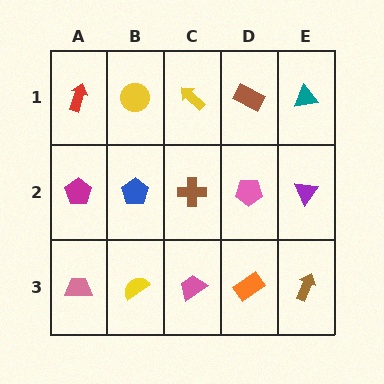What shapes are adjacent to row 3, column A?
A magenta pentagon (row 2, column A), a yellow semicircle (row 3, column B).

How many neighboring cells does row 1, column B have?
3.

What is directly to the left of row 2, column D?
A brown cross.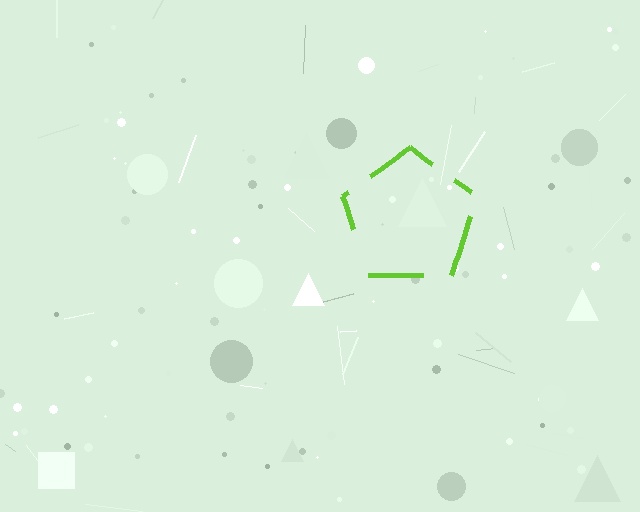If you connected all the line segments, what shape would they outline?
They would outline a pentagon.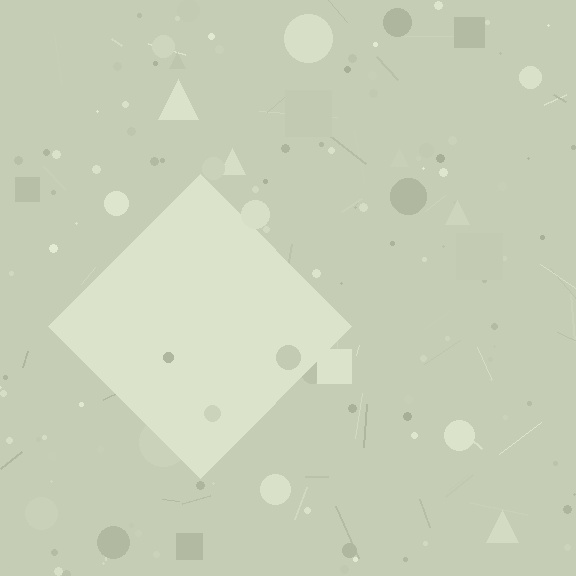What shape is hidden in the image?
A diamond is hidden in the image.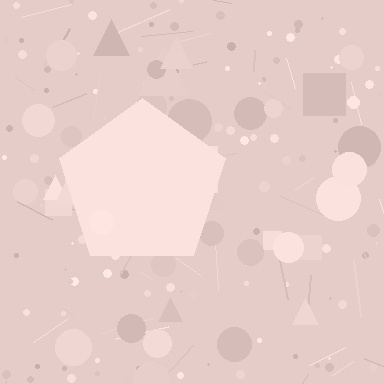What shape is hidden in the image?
A pentagon is hidden in the image.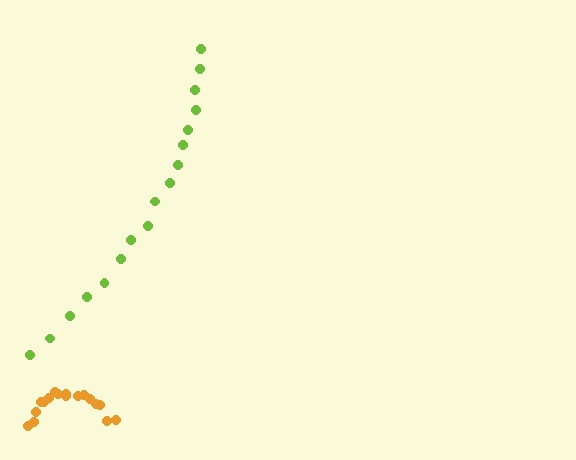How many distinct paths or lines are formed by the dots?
There are 2 distinct paths.